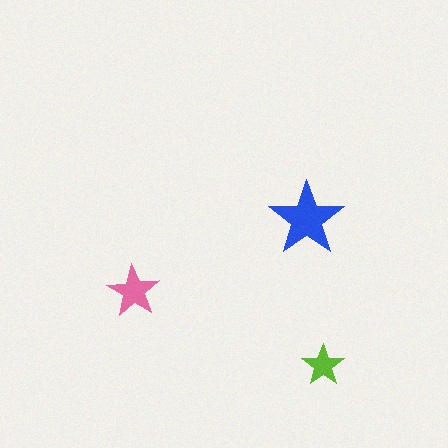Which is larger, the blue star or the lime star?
The blue one.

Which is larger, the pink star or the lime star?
The pink one.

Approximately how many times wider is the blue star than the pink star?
About 1.5 times wider.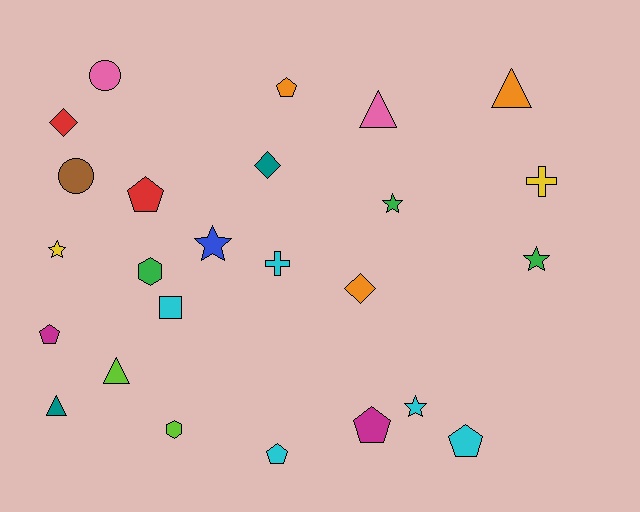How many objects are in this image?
There are 25 objects.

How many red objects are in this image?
There are 2 red objects.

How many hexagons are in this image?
There are 2 hexagons.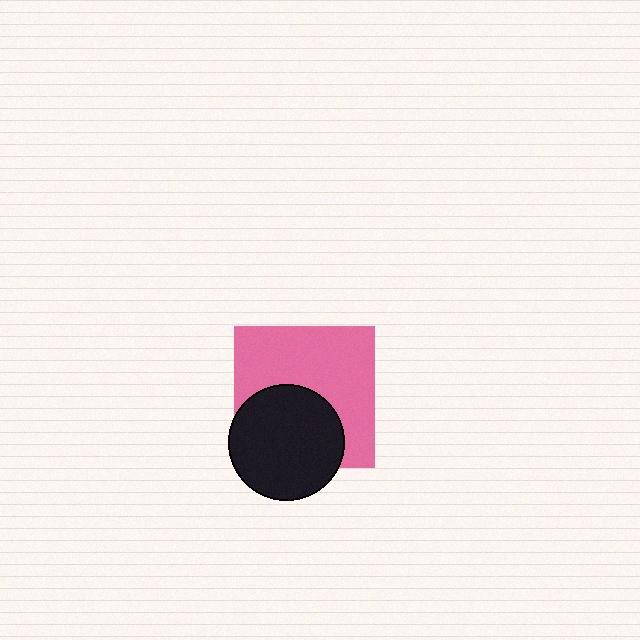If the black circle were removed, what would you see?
You would see the complete pink square.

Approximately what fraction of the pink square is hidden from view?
Roughly 40% of the pink square is hidden behind the black circle.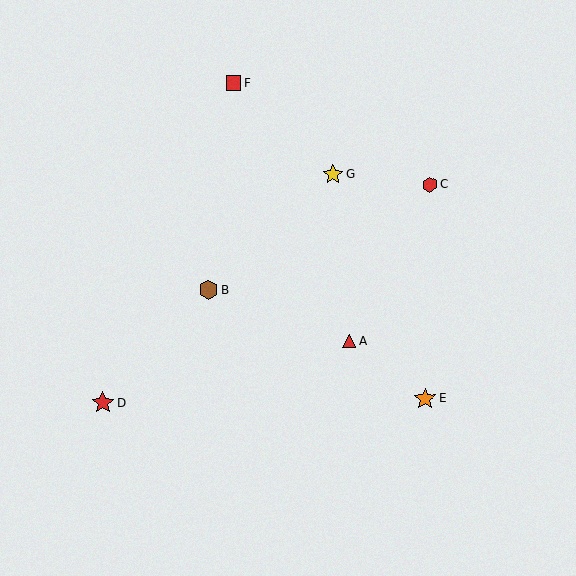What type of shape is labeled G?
Shape G is a yellow star.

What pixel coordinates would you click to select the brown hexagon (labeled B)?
Click at (208, 290) to select the brown hexagon B.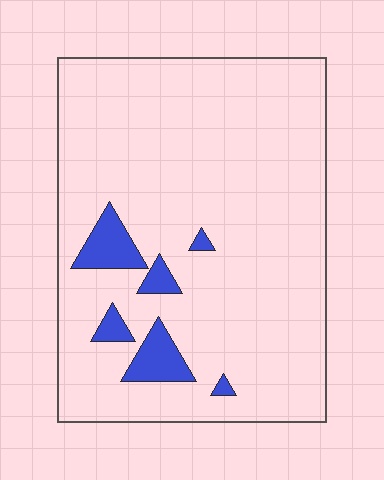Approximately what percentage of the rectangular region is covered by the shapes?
Approximately 10%.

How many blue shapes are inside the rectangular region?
6.